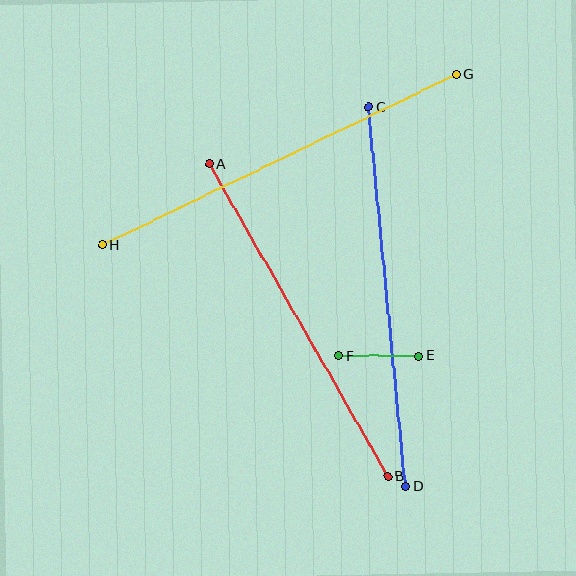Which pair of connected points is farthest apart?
Points G and H are farthest apart.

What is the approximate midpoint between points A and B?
The midpoint is at approximately (298, 320) pixels.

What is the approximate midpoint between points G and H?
The midpoint is at approximately (279, 160) pixels.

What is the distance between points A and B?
The distance is approximately 360 pixels.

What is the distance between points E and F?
The distance is approximately 80 pixels.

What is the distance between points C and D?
The distance is approximately 381 pixels.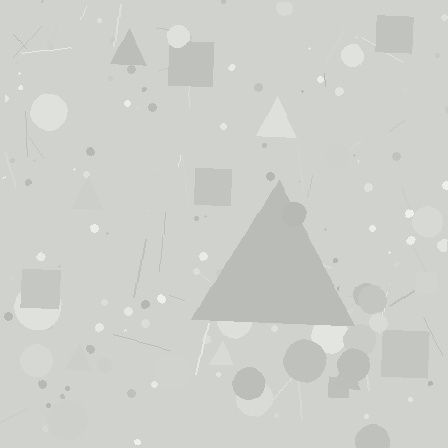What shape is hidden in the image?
A triangle is hidden in the image.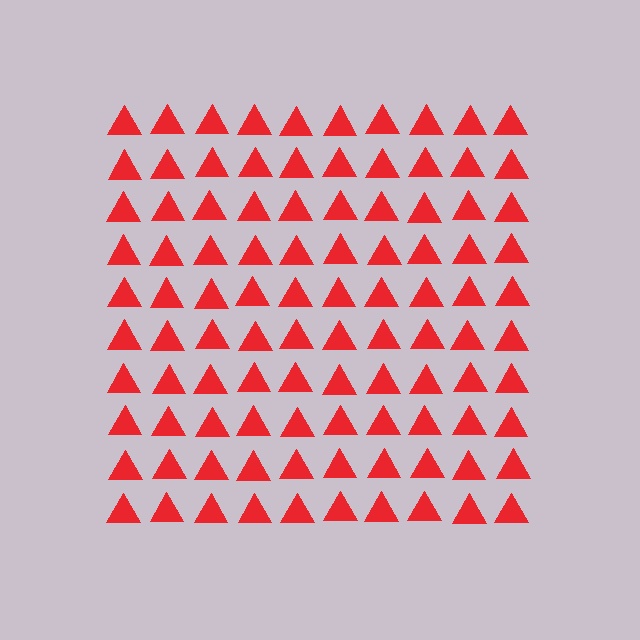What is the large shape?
The large shape is a square.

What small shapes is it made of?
It is made of small triangles.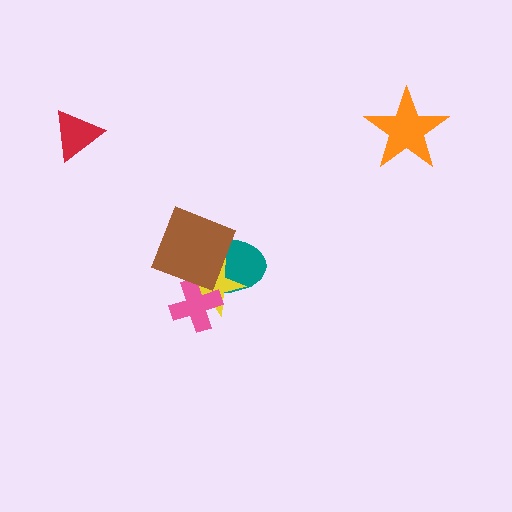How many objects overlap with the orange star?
0 objects overlap with the orange star.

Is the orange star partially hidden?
No, no other shape covers it.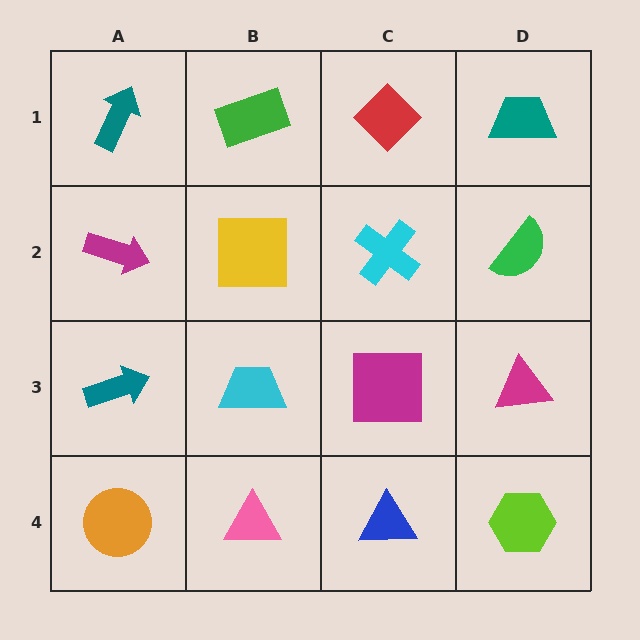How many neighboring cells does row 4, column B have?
3.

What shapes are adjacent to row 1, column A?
A magenta arrow (row 2, column A), a green rectangle (row 1, column B).